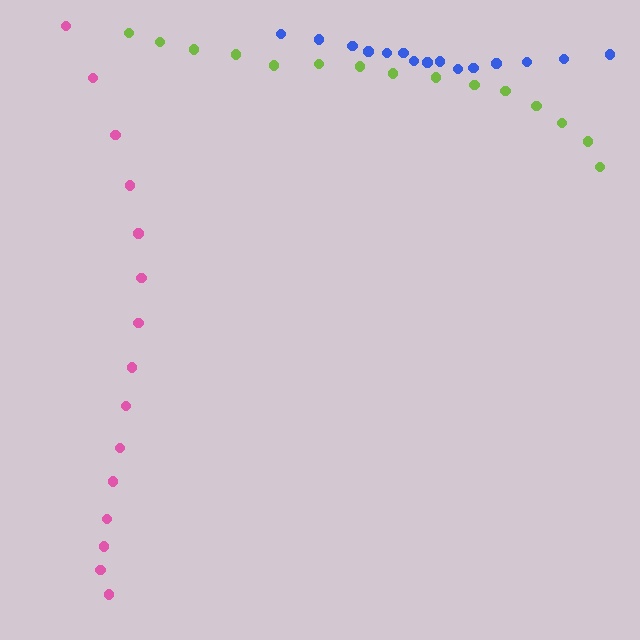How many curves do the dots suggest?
There are 3 distinct paths.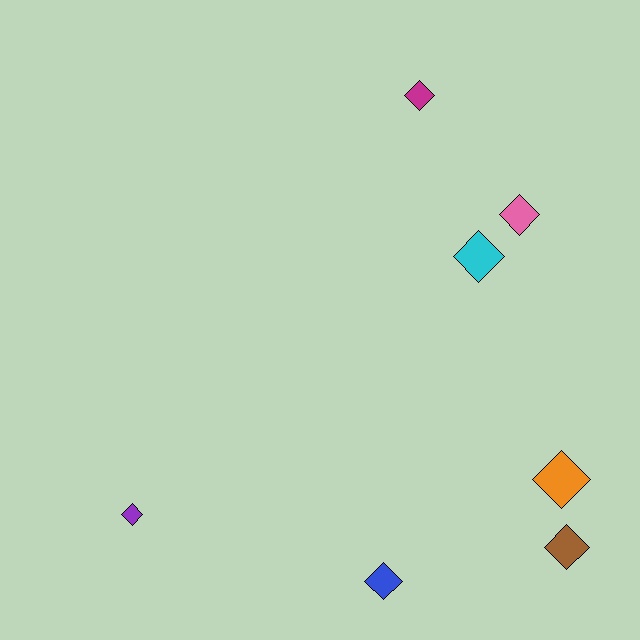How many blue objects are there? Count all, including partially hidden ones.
There is 1 blue object.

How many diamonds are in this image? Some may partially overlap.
There are 7 diamonds.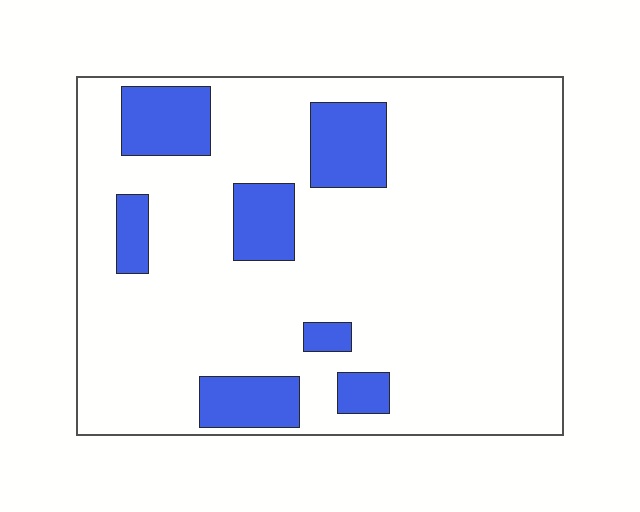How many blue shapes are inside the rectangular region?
7.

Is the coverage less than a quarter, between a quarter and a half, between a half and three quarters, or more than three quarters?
Less than a quarter.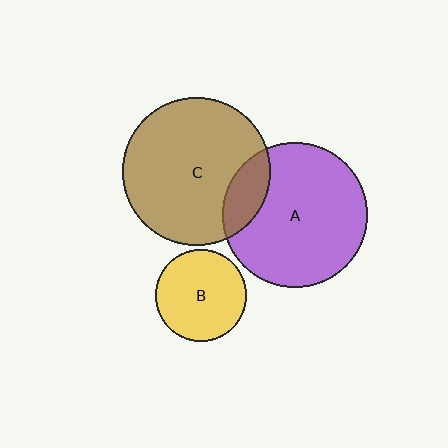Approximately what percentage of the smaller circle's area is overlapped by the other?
Approximately 15%.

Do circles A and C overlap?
Yes.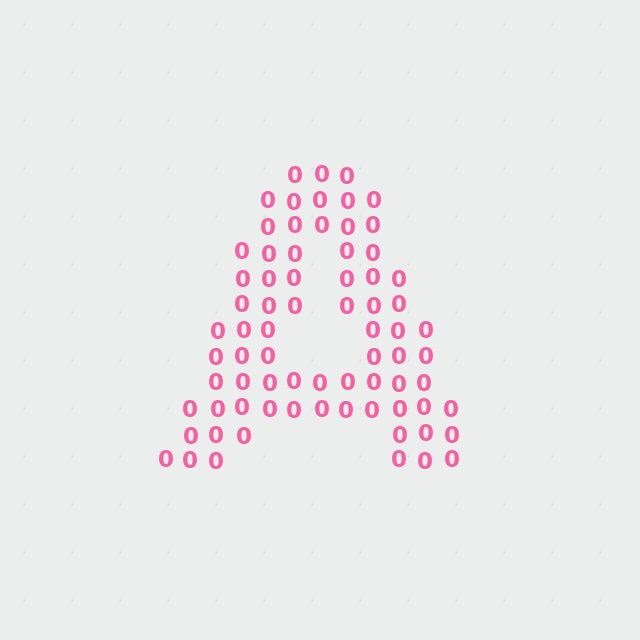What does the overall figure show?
The overall figure shows the letter A.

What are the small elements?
The small elements are digit 0's.